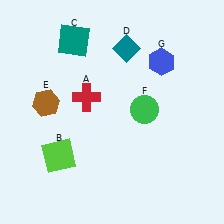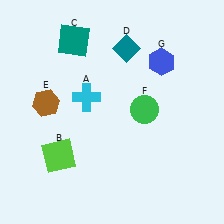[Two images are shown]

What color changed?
The cross (A) changed from red in Image 1 to cyan in Image 2.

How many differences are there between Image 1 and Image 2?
There is 1 difference between the two images.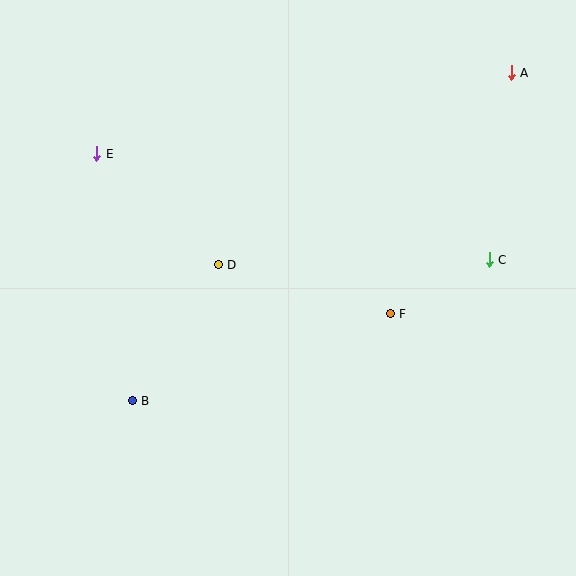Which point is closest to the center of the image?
Point D at (218, 265) is closest to the center.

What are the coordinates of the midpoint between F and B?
The midpoint between F and B is at (261, 357).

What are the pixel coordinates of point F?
Point F is at (390, 314).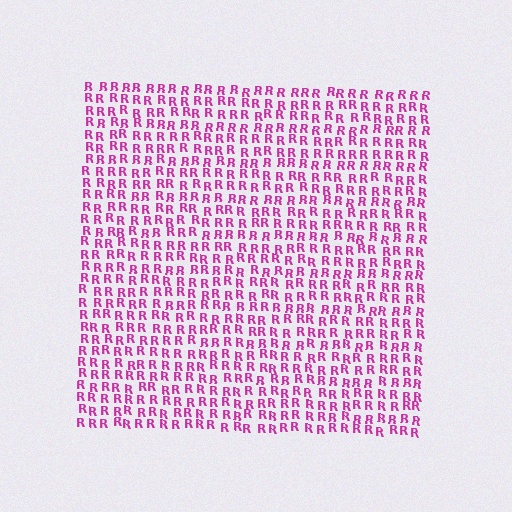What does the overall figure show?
The overall figure shows a square.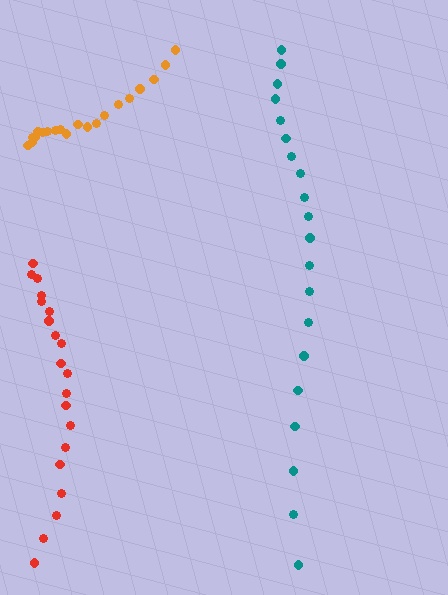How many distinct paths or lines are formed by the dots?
There are 3 distinct paths.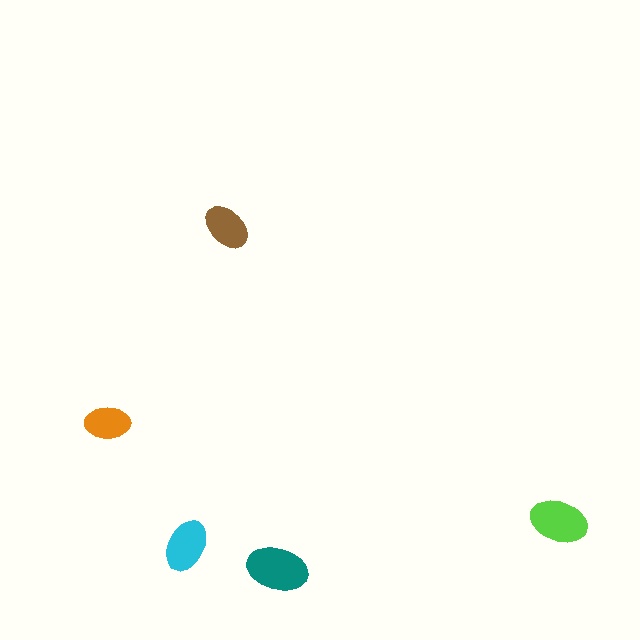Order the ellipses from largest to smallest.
the teal one, the lime one, the cyan one, the brown one, the orange one.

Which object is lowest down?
The teal ellipse is bottommost.